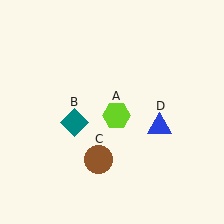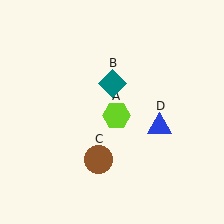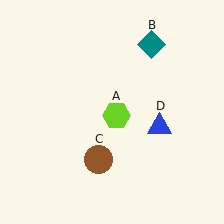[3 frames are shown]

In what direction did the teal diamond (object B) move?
The teal diamond (object B) moved up and to the right.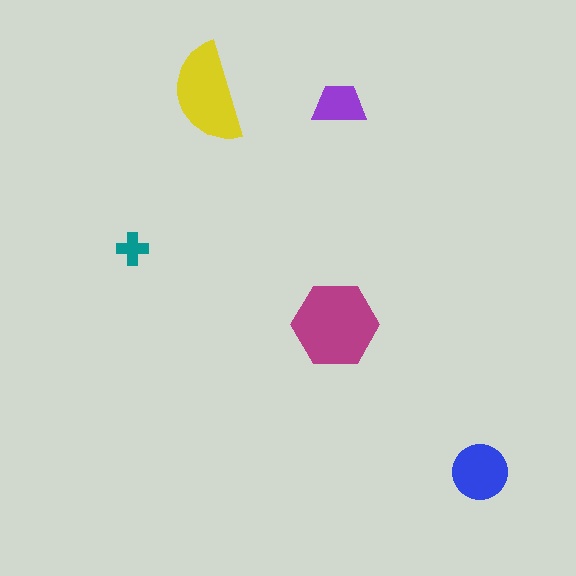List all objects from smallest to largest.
The teal cross, the purple trapezoid, the blue circle, the yellow semicircle, the magenta hexagon.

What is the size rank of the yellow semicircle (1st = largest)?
2nd.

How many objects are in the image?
There are 5 objects in the image.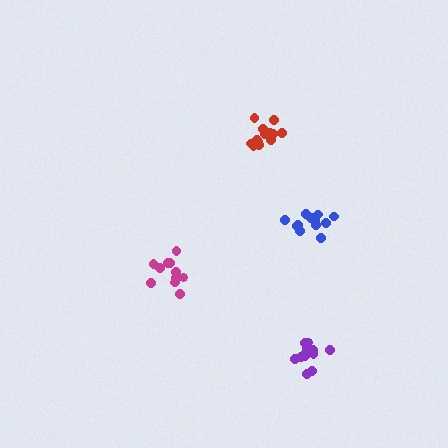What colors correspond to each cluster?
The clusters are colored: red, magenta, purple, blue.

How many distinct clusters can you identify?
There are 4 distinct clusters.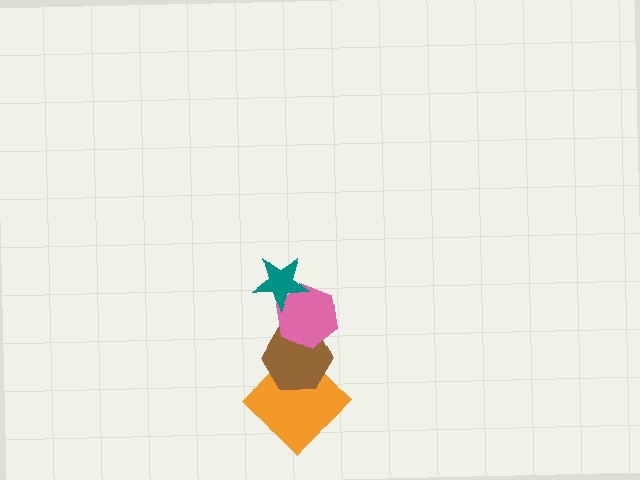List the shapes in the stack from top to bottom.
From top to bottom: the teal star, the pink hexagon, the brown hexagon, the orange diamond.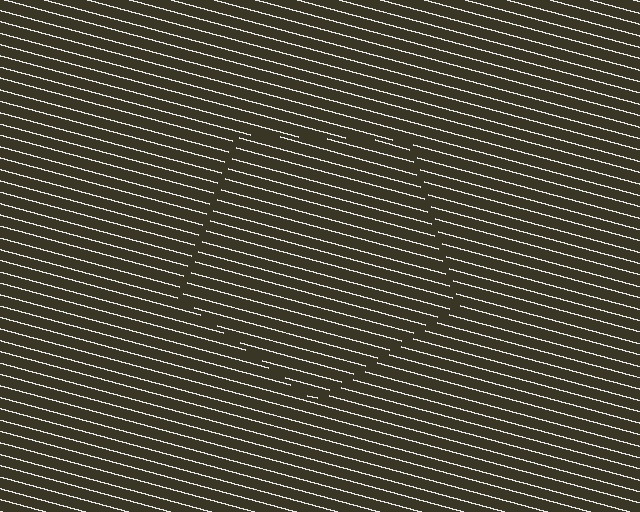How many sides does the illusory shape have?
5 sides — the line-ends trace a pentagon.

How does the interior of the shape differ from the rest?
The interior of the shape contains the same grating, shifted by half a period — the contour is defined by the phase discontinuity where line-ends from the inner and outer gratings abut.